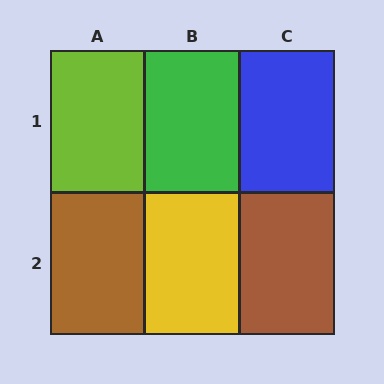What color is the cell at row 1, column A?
Lime.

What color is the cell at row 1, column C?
Blue.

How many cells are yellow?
1 cell is yellow.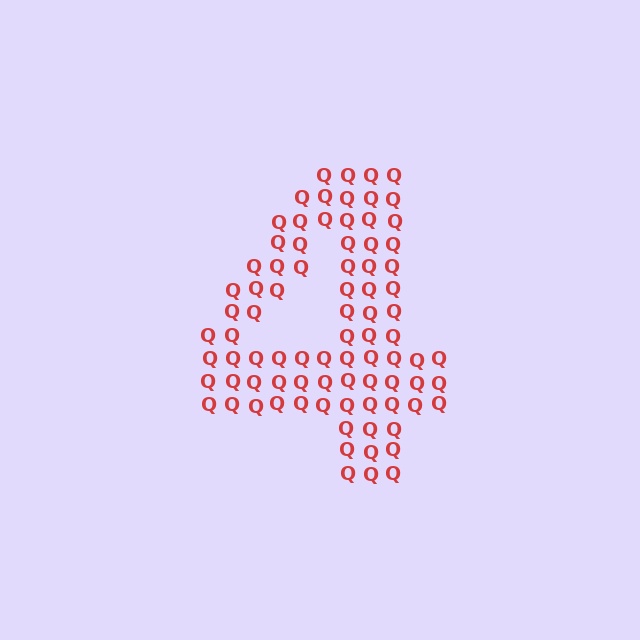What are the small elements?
The small elements are letter Q's.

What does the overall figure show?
The overall figure shows the digit 4.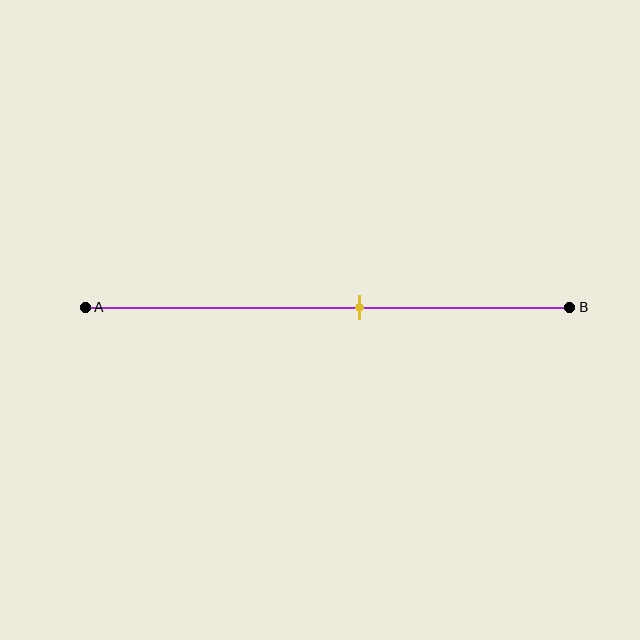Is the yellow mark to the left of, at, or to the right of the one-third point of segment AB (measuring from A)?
The yellow mark is to the right of the one-third point of segment AB.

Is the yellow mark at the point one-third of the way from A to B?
No, the mark is at about 55% from A, not at the 33% one-third point.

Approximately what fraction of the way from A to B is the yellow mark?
The yellow mark is approximately 55% of the way from A to B.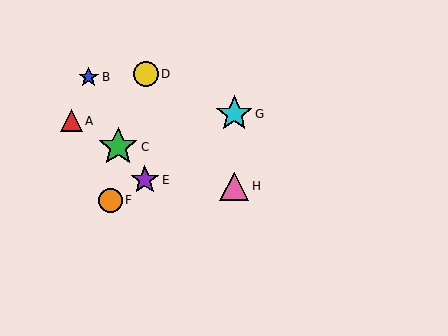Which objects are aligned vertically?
Objects G, H are aligned vertically.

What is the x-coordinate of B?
Object B is at x≈89.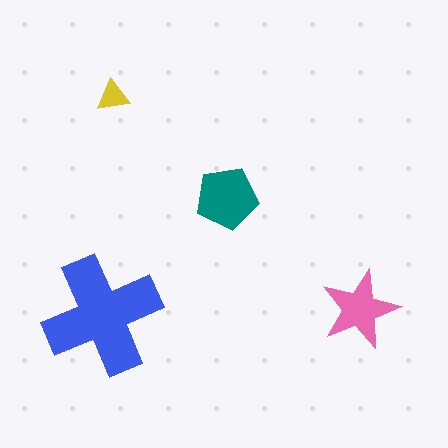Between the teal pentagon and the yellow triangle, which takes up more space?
The teal pentagon.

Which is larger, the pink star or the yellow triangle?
The pink star.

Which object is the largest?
The blue cross.